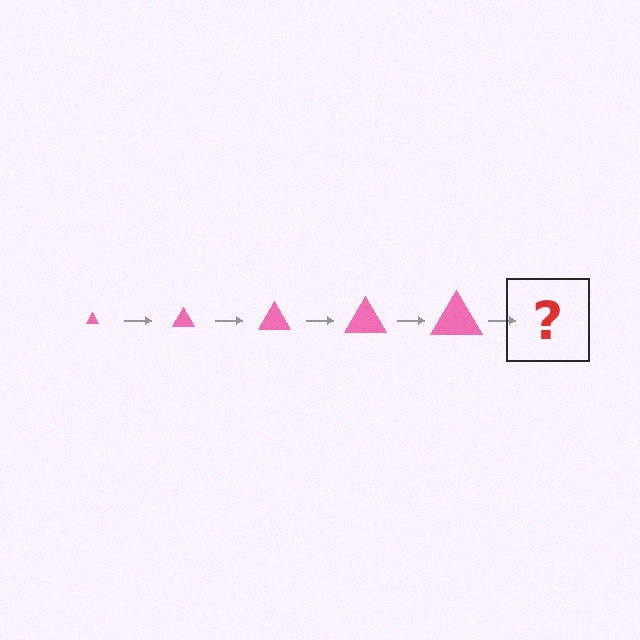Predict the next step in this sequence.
The next step is a pink triangle, larger than the previous one.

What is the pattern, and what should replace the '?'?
The pattern is that the triangle gets progressively larger each step. The '?' should be a pink triangle, larger than the previous one.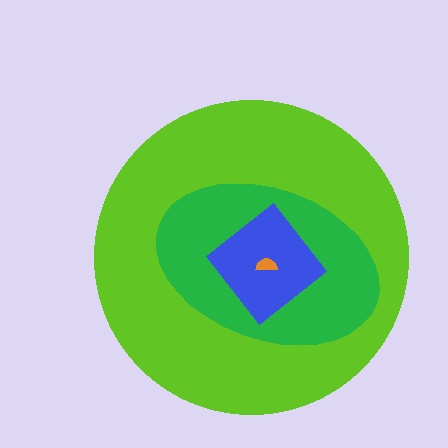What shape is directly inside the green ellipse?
The blue diamond.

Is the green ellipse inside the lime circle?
Yes.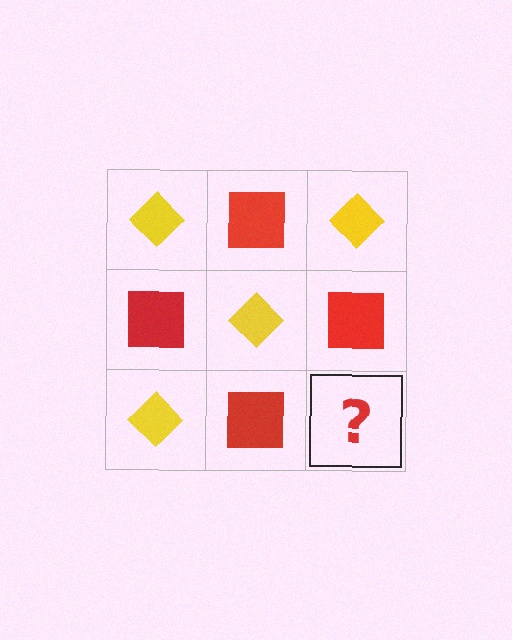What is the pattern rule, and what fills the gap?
The rule is that it alternates yellow diamond and red square in a checkerboard pattern. The gap should be filled with a yellow diamond.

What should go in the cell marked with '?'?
The missing cell should contain a yellow diamond.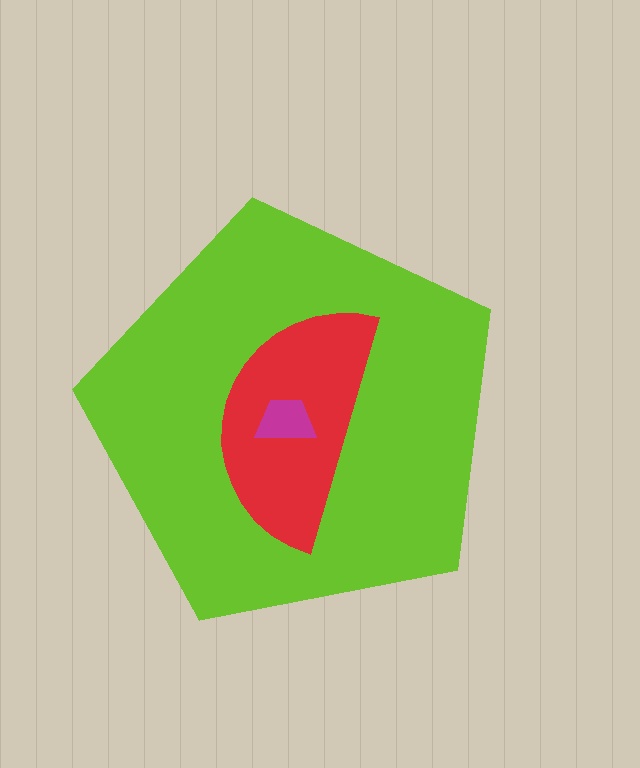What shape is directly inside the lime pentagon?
The red semicircle.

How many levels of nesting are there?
3.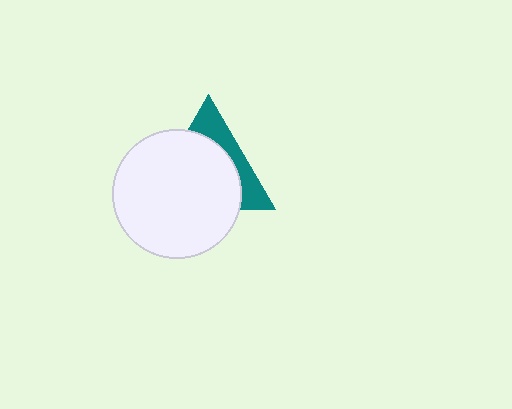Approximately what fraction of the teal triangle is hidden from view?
Roughly 68% of the teal triangle is hidden behind the white circle.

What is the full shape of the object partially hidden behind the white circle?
The partially hidden object is a teal triangle.